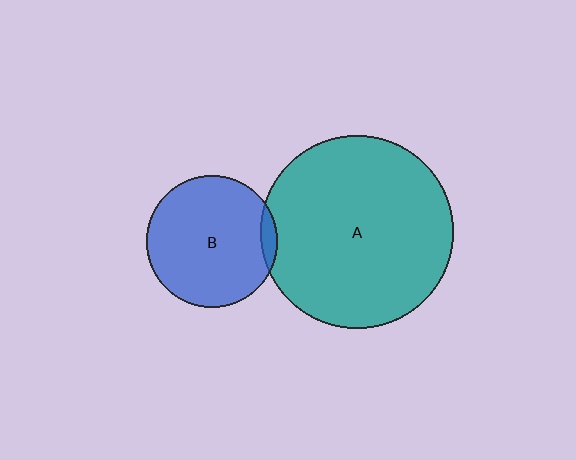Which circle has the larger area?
Circle A (teal).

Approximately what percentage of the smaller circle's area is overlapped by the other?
Approximately 5%.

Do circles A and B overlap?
Yes.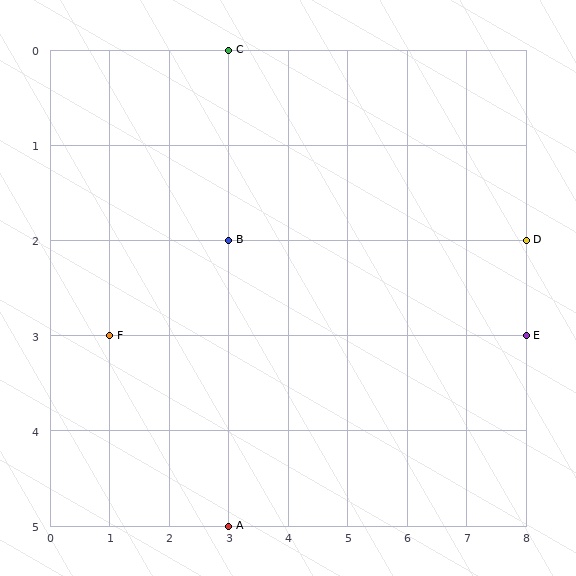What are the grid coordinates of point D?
Point D is at grid coordinates (8, 2).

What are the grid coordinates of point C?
Point C is at grid coordinates (3, 0).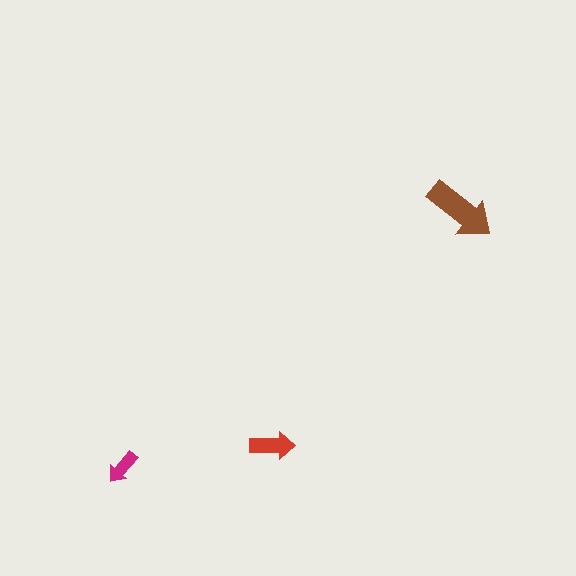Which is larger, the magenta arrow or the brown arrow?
The brown one.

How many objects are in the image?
There are 3 objects in the image.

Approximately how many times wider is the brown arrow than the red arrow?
About 1.5 times wider.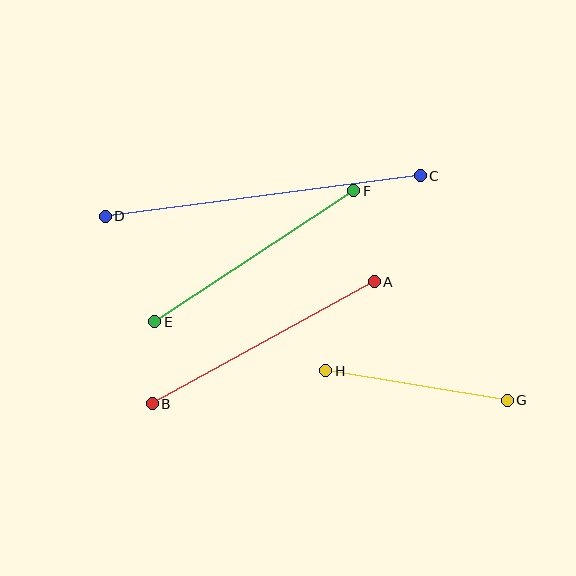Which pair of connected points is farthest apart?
Points C and D are farthest apart.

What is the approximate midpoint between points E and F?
The midpoint is at approximately (254, 256) pixels.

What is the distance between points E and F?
The distance is approximately 238 pixels.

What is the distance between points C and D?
The distance is approximately 317 pixels.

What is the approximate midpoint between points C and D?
The midpoint is at approximately (263, 196) pixels.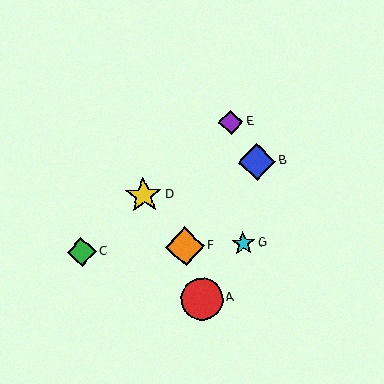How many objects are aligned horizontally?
3 objects (C, F, G) are aligned horizontally.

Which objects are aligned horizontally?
Objects C, F, G are aligned horizontally.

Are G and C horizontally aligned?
Yes, both are at y≈244.